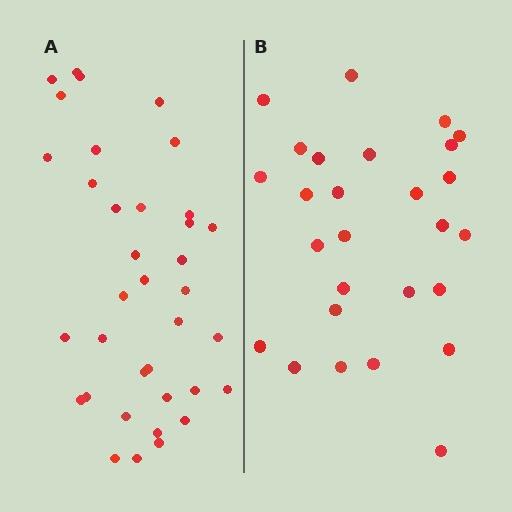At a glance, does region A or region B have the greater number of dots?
Region A (the left region) has more dots.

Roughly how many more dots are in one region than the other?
Region A has roughly 8 or so more dots than region B.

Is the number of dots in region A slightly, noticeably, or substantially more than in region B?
Region A has noticeably more, but not dramatically so. The ratio is roughly 1.3 to 1.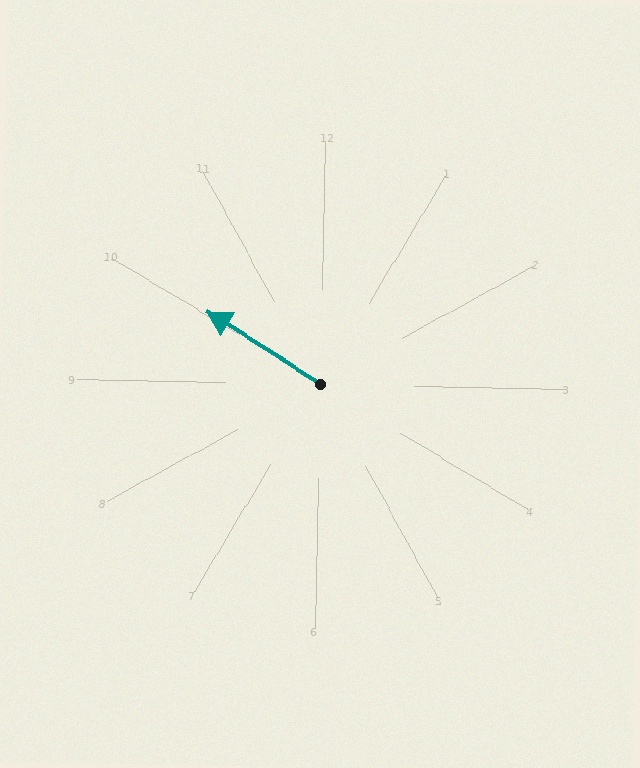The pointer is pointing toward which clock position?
Roughly 10 o'clock.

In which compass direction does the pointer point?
Northwest.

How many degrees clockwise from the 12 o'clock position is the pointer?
Approximately 302 degrees.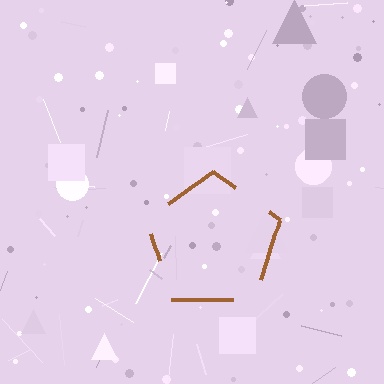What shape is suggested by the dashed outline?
The dashed outline suggests a pentagon.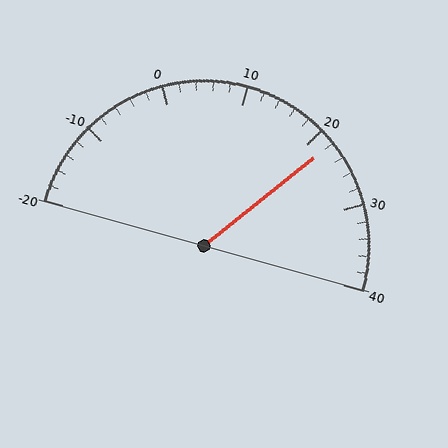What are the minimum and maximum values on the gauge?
The gauge ranges from -20 to 40.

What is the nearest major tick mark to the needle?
The nearest major tick mark is 20.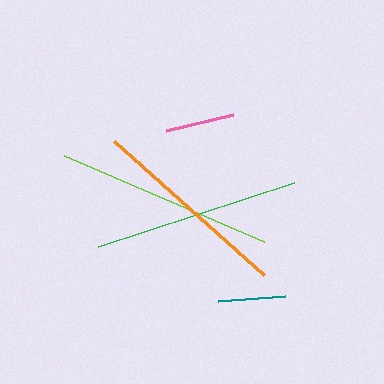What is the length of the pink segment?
The pink segment is approximately 69 pixels long.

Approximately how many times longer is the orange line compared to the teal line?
The orange line is approximately 3.0 times the length of the teal line.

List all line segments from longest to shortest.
From longest to shortest: lime, green, orange, pink, teal.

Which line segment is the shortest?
The teal line is the shortest at approximately 67 pixels.